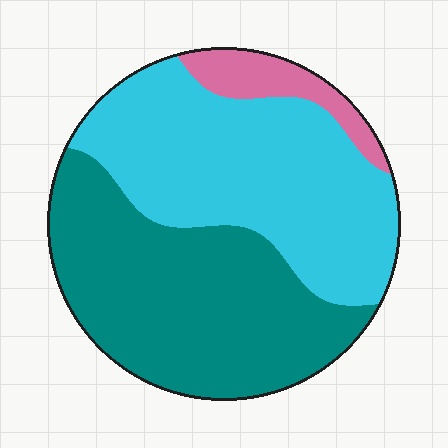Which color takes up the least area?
Pink, at roughly 10%.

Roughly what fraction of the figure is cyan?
Cyan takes up between a third and a half of the figure.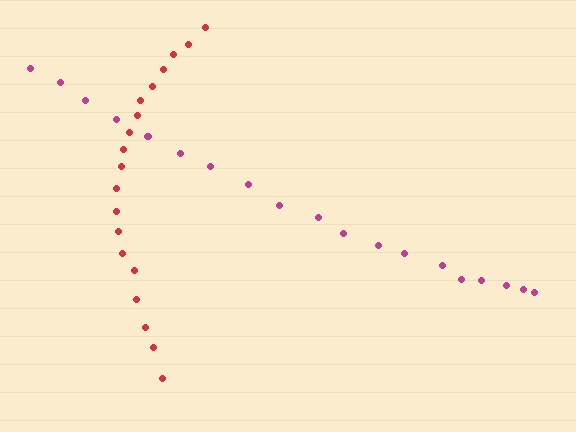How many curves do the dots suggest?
There are 2 distinct paths.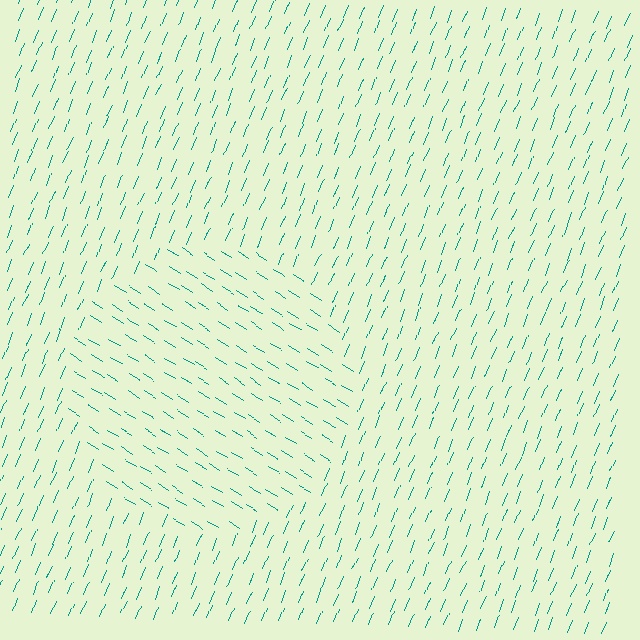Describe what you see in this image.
The image is filled with small teal line segments. A circle region in the image has lines oriented differently from the surrounding lines, creating a visible texture boundary.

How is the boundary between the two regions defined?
The boundary is defined purely by a change in line orientation (approximately 80 degrees difference). All lines are the same color and thickness.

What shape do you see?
I see a circle.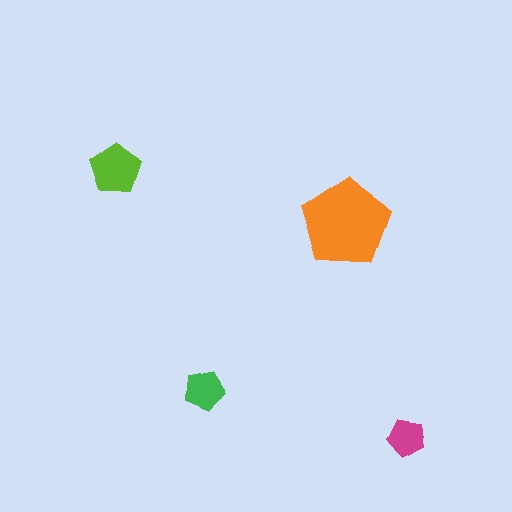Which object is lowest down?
The magenta pentagon is bottommost.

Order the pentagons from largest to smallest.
the orange one, the lime one, the green one, the magenta one.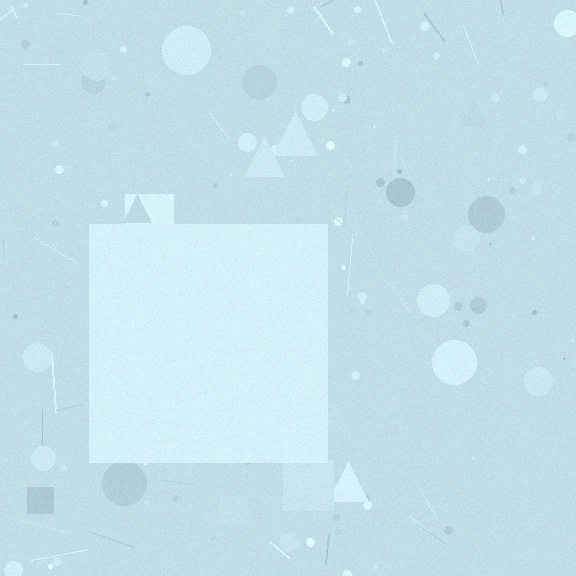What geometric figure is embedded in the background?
A square is embedded in the background.